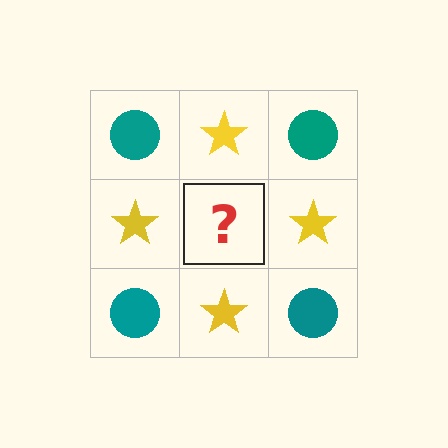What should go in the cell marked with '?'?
The missing cell should contain a teal circle.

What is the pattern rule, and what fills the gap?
The rule is that it alternates teal circle and yellow star in a checkerboard pattern. The gap should be filled with a teal circle.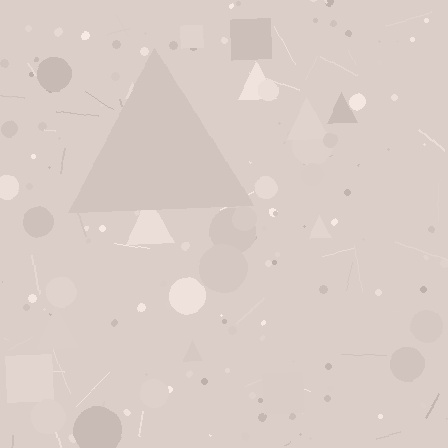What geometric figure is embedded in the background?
A triangle is embedded in the background.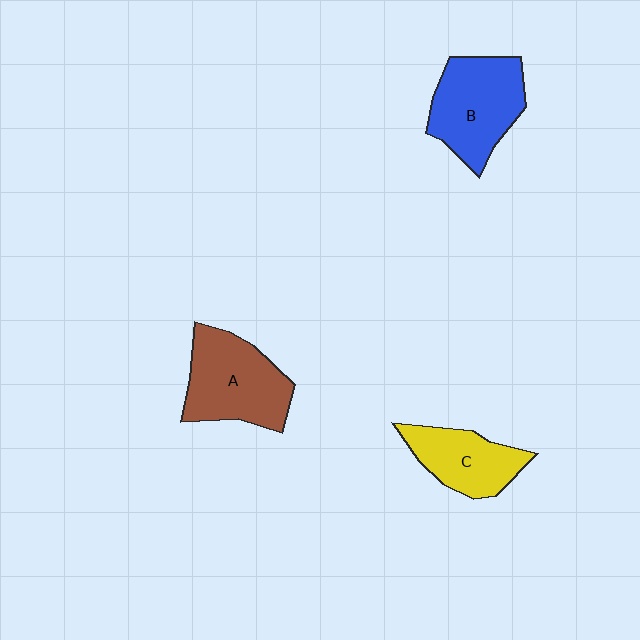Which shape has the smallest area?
Shape C (yellow).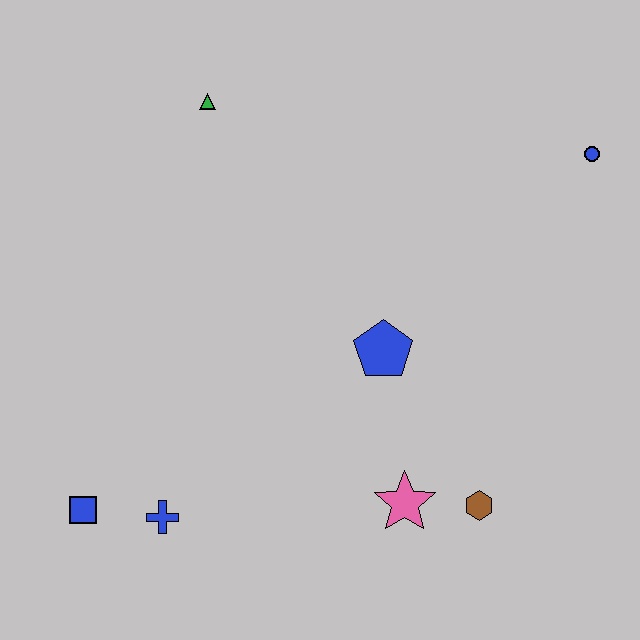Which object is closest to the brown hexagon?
The pink star is closest to the brown hexagon.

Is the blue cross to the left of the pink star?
Yes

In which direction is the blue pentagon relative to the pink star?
The blue pentagon is above the pink star.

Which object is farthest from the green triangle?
The brown hexagon is farthest from the green triangle.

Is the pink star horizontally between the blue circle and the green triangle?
Yes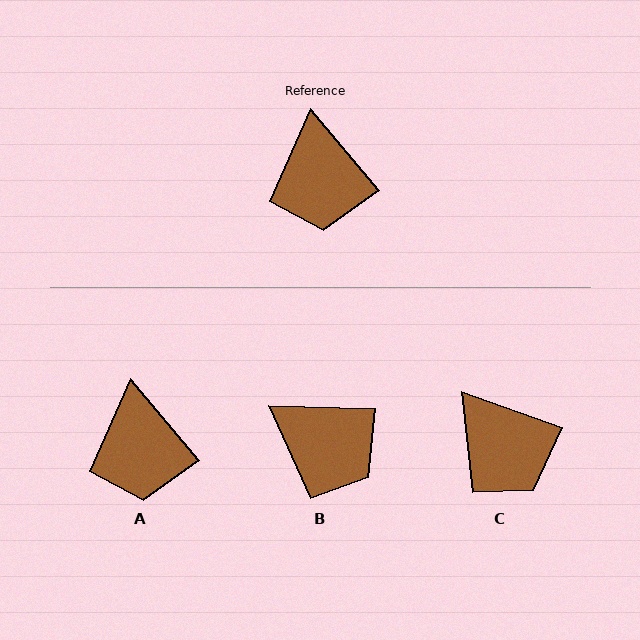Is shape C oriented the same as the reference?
No, it is off by about 30 degrees.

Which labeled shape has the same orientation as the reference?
A.